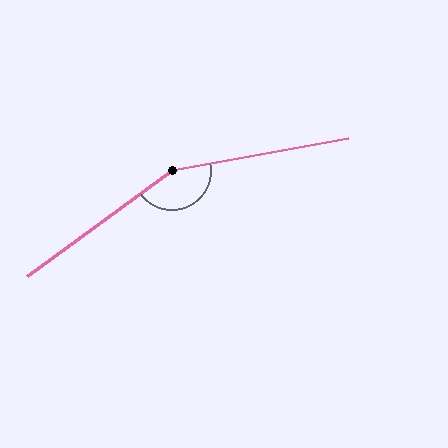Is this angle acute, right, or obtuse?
It is obtuse.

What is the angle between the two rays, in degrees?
Approximately 154 degrees.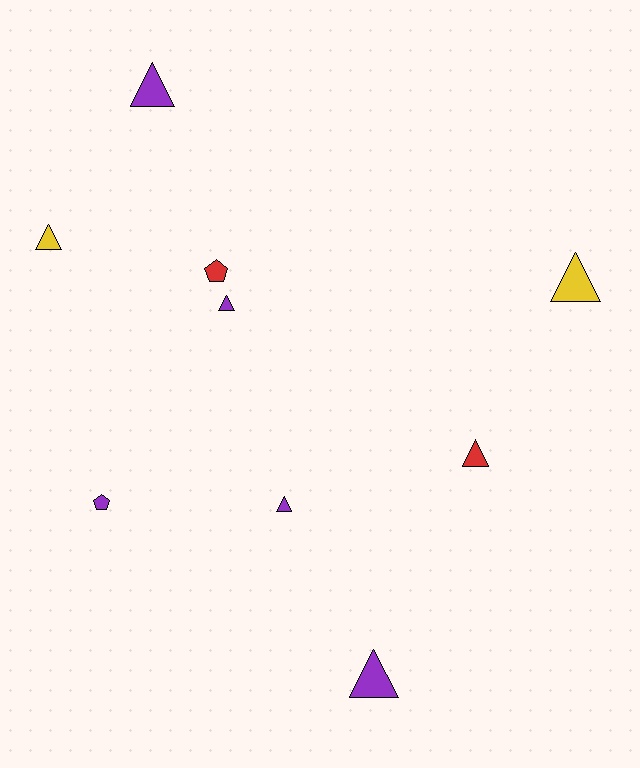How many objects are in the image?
There are 9 objects.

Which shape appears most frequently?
Triangle, with 7 objects.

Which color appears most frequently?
Purple, with 5 objects.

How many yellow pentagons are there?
There are no yellow pentagons.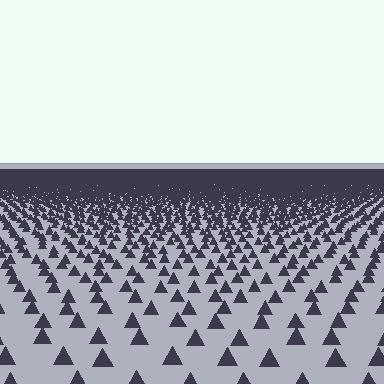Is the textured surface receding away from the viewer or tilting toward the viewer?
The surface is receding away from the viewer. Texture elements get smaller and denser toward the top.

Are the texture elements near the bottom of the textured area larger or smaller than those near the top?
Larger. Near the bottom, elements are closer to the viewer and appear at a bigger on-screen size.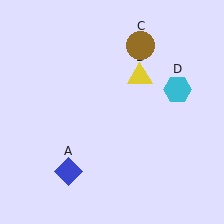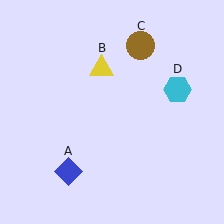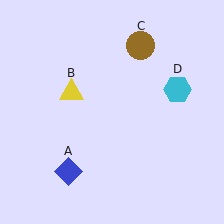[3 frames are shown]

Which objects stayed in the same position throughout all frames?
Blue diamond (object A) and brown circle (object C) and cyan hexagon (object D) remained stationary.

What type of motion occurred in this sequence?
The yellow triangle (object B) rotated counterclockwise around the center of the scene.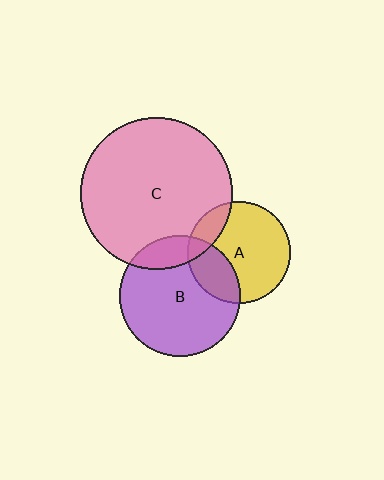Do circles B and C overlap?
Yes.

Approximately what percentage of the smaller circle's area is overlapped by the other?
Approximately 15%.